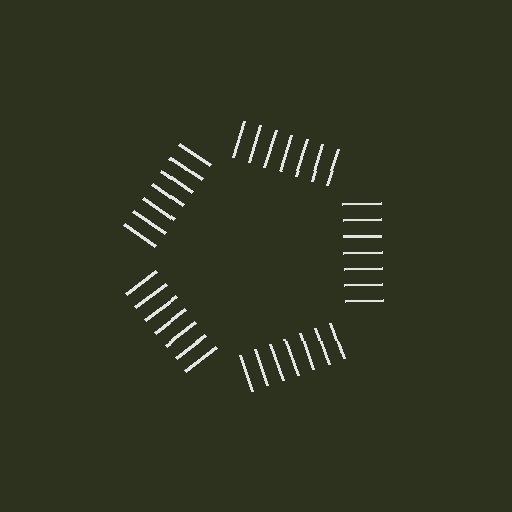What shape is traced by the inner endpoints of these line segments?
An illusory pentagon — the line segments terminate on its edges but no continuous stroke is drawn.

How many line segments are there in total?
35 — 7 along each of the 5 edges.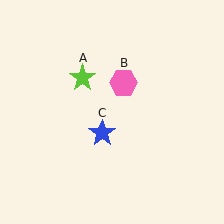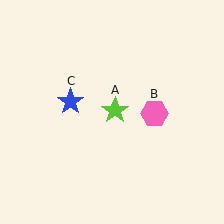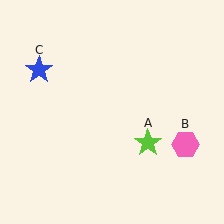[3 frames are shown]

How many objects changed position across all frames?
3 objects changed position: lime star (object A), pink hexagon (object B), blue star (object C).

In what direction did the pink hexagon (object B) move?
The pink hexagon (object B) moved down and to the right.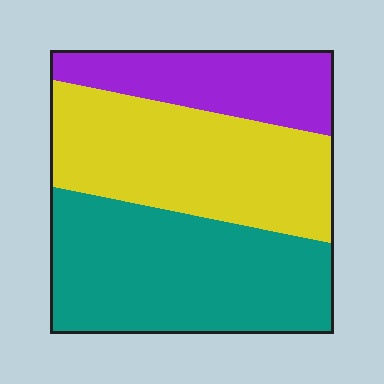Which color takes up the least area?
Purple, at roughly 20%.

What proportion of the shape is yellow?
Yellow takes up about three eighths (3/8) of the shape.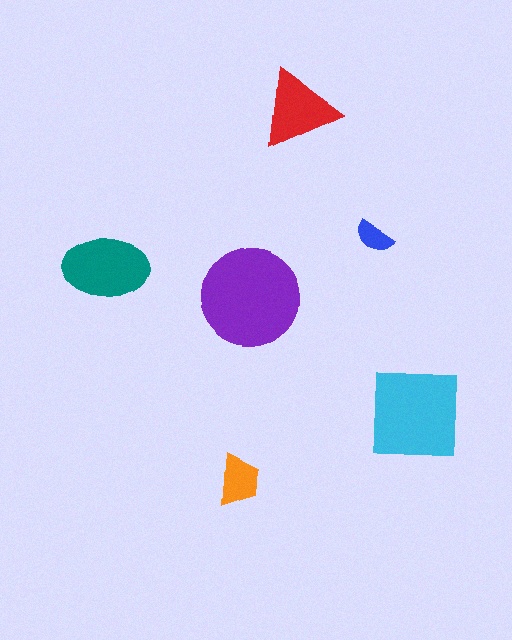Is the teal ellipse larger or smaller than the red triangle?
Larger.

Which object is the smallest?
The blue semicircle.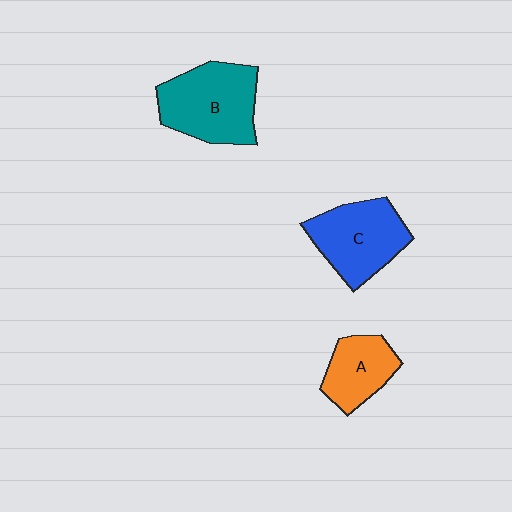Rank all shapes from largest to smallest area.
From largest to smallest: B (teal), C (blue), A (orange).